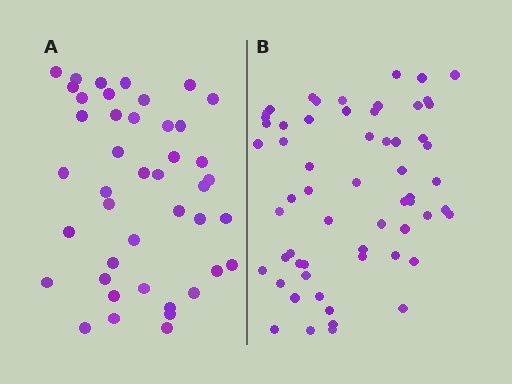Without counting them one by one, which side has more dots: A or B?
Region B (the right region) has more dots.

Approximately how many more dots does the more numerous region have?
Region B has approximately 15 more dots than region A.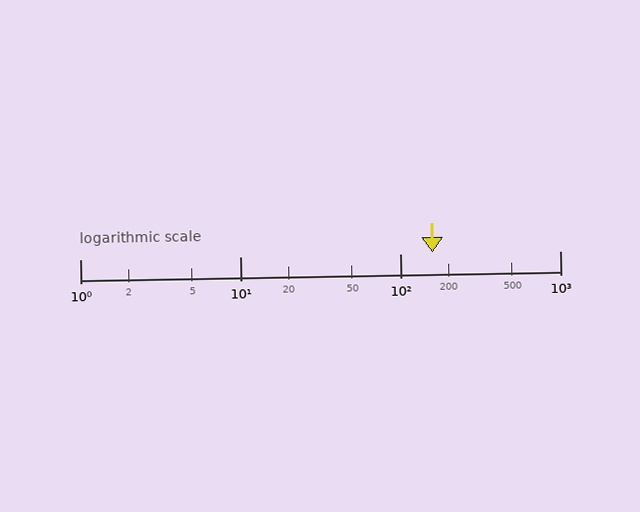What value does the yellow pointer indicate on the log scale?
The pointer indicates approximately 160.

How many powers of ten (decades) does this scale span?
The scale spans 3 decades, from 1 to 1000.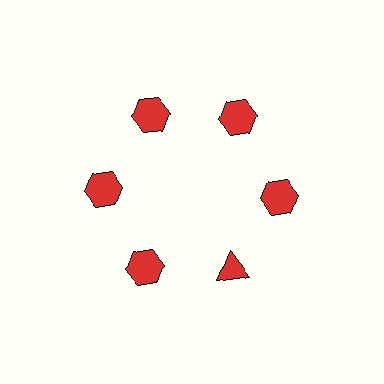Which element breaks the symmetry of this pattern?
The red triangle at roughly the 5 o'clock position breaks the symmetry. All other shapes are red hexagons.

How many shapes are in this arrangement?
There are 6 shapes arranged in a ring pattern.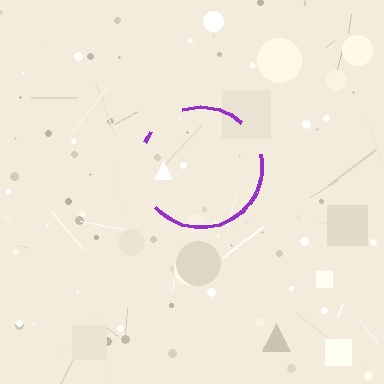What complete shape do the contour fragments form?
The contour fragments form a circle.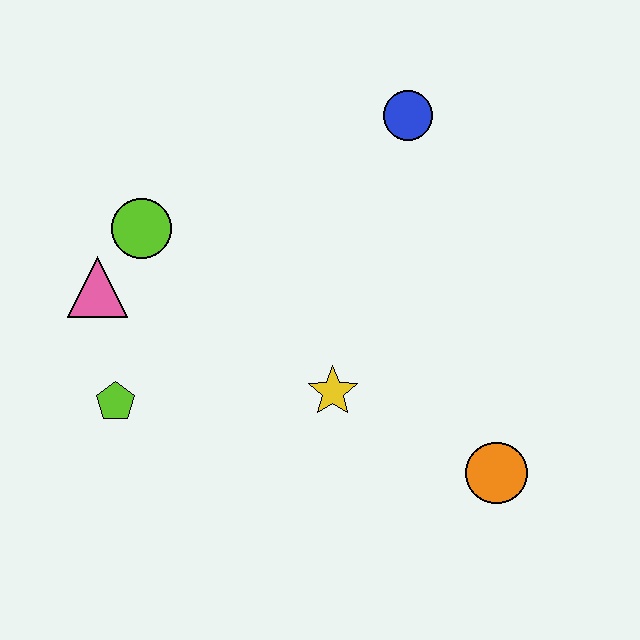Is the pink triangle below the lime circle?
Yes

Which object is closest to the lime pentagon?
The pink triangle is closest to the lime pentagon.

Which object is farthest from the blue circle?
The lime pentagon is farthest from the blue circle.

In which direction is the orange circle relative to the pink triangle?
The orange circle is to the right of the pink triangle.